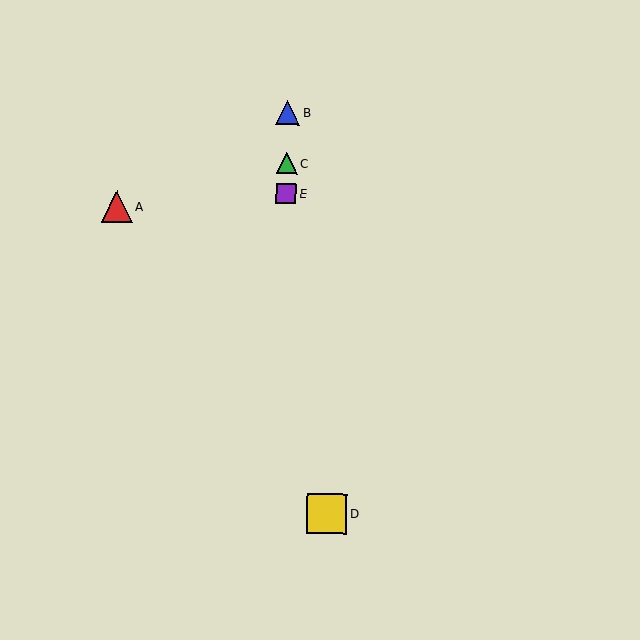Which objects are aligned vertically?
Objects B, C, E are aligned vertically.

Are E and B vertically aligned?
Yes, both are at x≈286.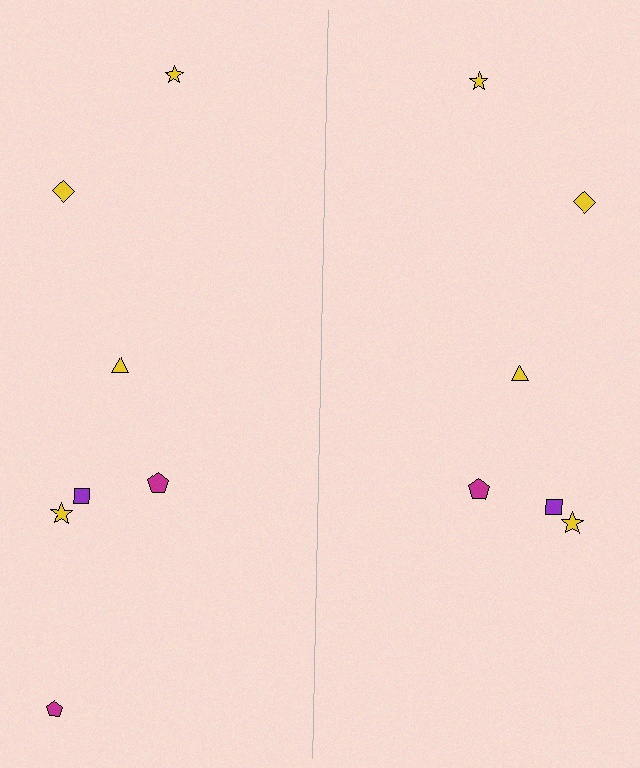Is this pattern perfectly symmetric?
No, the pattern is not perfectly symmetric. A magenta pentagon is missing from the right side.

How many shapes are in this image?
There are 13 shapes in this image.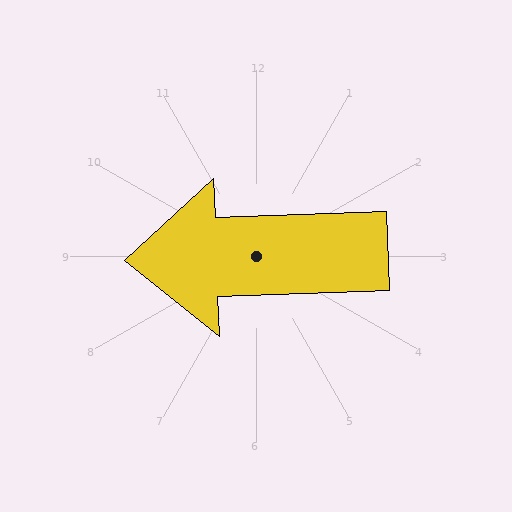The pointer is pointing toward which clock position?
Roughly 9 o'clock.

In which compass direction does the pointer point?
West.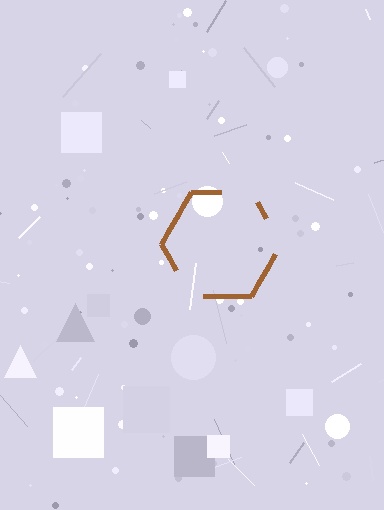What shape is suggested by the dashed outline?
The dashed outline suggests a hexagon.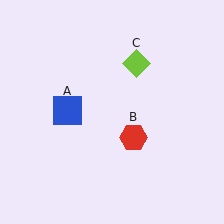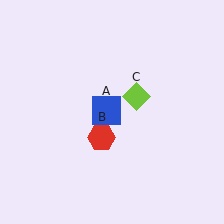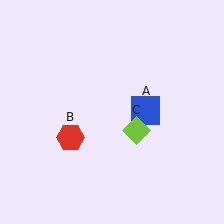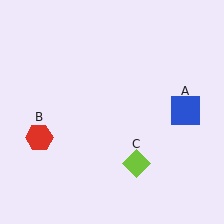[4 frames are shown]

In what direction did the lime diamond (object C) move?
The lime diamond (object C) moved down.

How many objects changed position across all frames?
3 objects changed position: blue square (object A), red hexagon (object B), lime diamond (object C).